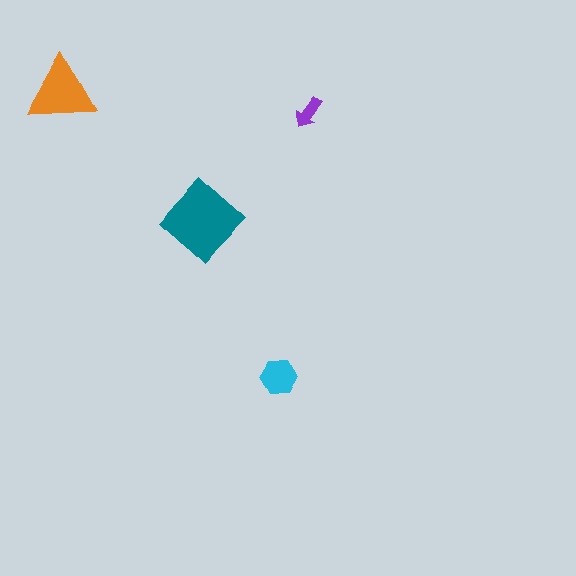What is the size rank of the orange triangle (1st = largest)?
2nd.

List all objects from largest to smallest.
The teal diamond, the orange triangle, the cyan hexagon, the purple arrow.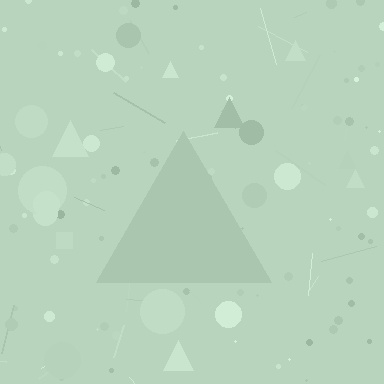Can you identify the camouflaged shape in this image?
The camouflaged shape is a triangle.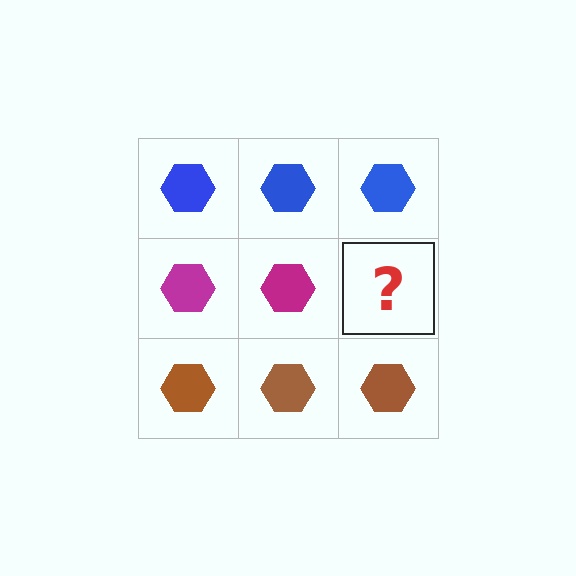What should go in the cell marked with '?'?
The missing cell should contain a magenta hexagon.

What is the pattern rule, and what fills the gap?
The rule is that each row has a consistent color. The gap should be filled with a magenta hexagon.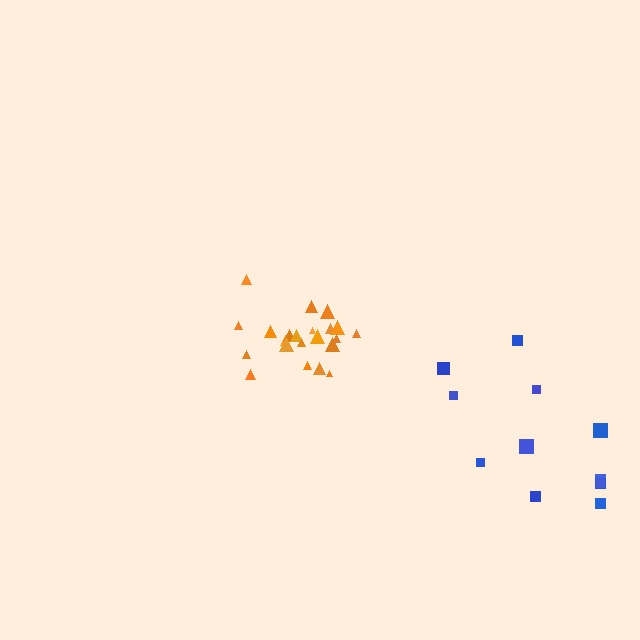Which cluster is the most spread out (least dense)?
Blue.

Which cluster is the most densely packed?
Orange.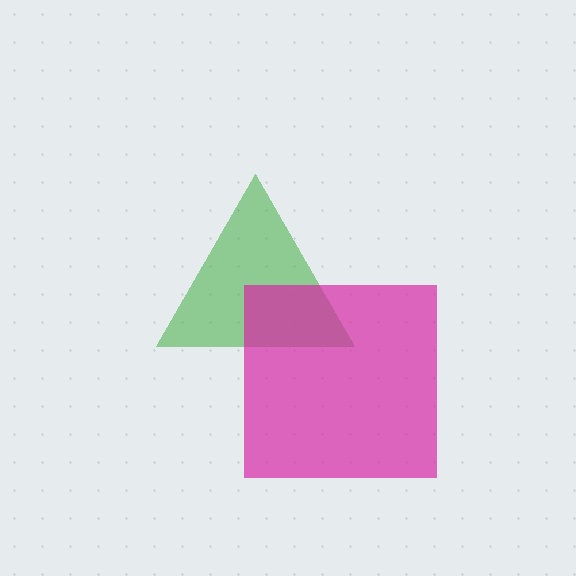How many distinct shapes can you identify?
There are 2 distinct shapes: a green triangle, a magenta square.